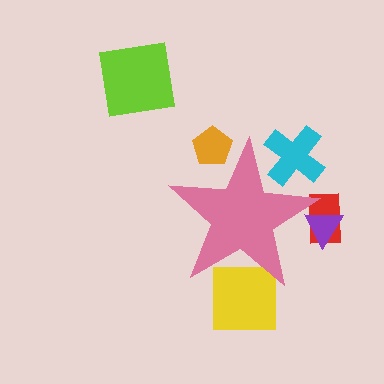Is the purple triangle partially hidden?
Yes, the purple triangle is partially hidden behind the pink star.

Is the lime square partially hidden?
No, the lime square is fully visible.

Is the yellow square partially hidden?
Yes, the yellow square is partially hidden behind the pink star.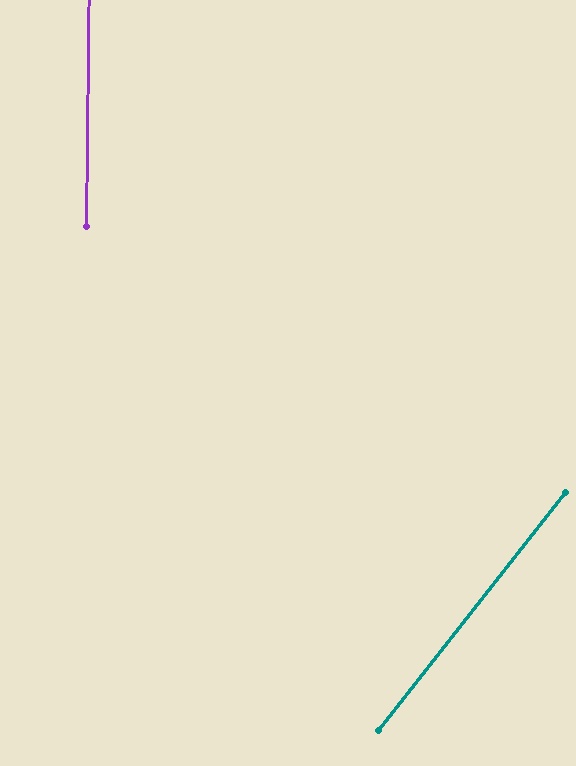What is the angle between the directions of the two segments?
Approximately 38 degrees.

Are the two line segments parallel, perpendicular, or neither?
Neither parallel nor perpendicular — they differ by about 38°.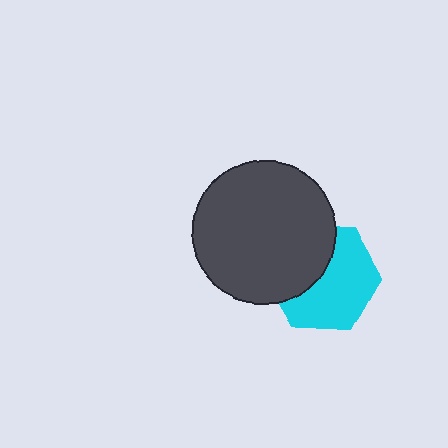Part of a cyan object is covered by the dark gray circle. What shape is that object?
It is a hexagon.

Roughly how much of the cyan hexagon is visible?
About half of it is visible (roughly 60%).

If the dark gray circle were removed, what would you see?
You would see the complete cyan hexagon.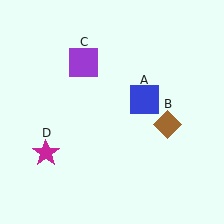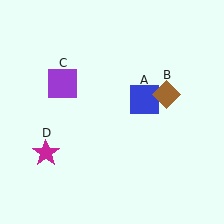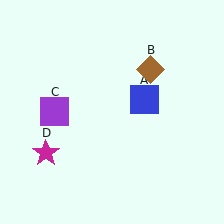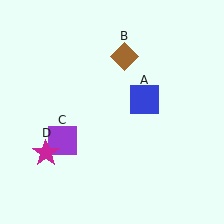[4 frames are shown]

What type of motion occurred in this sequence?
The brown diamond (object B), purple square (object C) rotated counterclockwise around the center of the scene.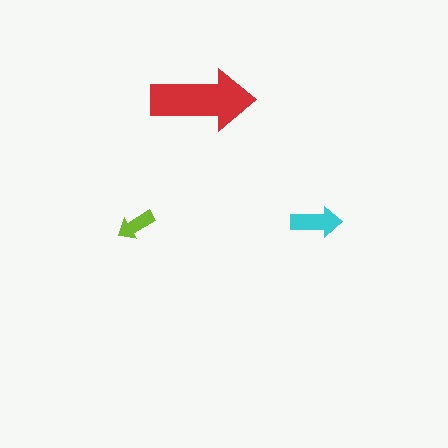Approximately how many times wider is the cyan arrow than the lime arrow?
About 1.5 times wider.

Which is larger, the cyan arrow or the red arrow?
The red one.